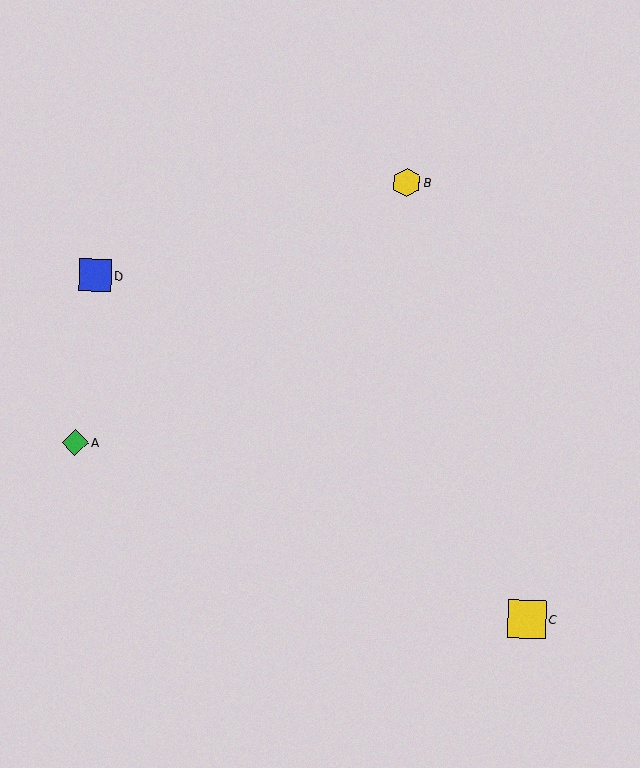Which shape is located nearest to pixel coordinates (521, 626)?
The yellow square (labeled C) at (527, 619) is nearest to that location.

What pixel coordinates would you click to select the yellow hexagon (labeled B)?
Click at (407, 183) to select the yellow hexagon B.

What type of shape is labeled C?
Shape C is a yellow square.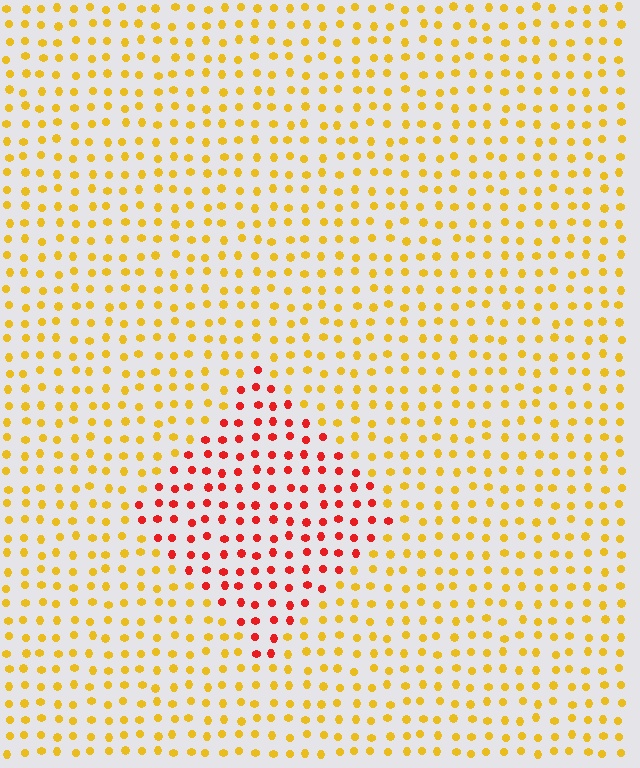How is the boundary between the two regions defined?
The boundary is defined purely by a slight shift in hue (about 49 degrees). Spacing, size, and orientation are identical on both sides.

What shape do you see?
I see a diamond.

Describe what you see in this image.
The image is filled with small yellow elements in a uniform arrangement. A diamond-shaped region is visible where the elements are tinted to a slightly different hue, forming a subtle color boundary.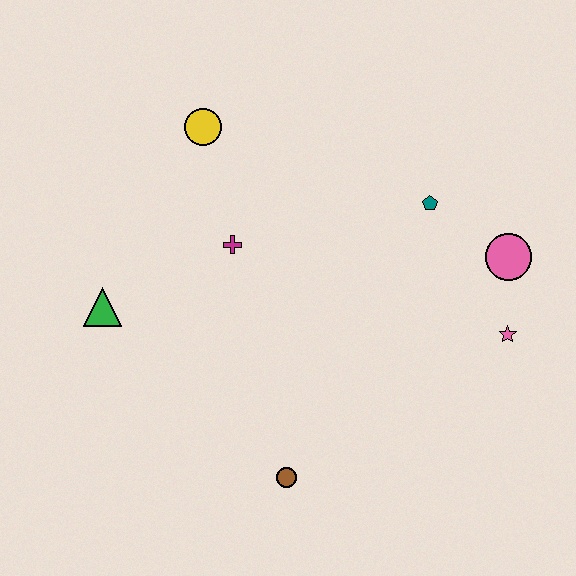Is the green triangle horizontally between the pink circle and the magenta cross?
No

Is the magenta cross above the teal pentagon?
No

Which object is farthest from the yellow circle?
The pink star is farthest from the yellow circle.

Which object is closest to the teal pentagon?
The pink circle is closest to the teal pentagon.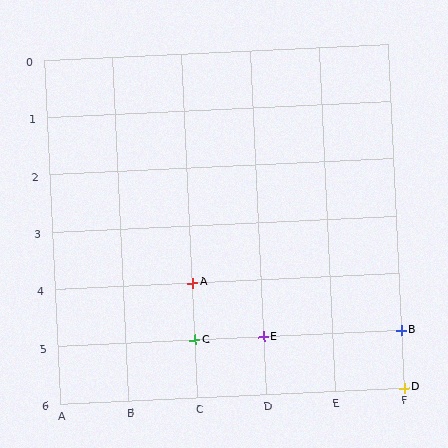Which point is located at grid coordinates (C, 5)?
Point C is at (C, 5).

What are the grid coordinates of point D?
Point D is at grid coordinates (F, 6).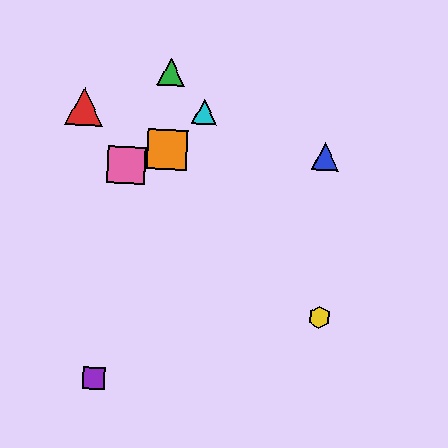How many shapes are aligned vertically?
2 shapes (the green triangle, the orange square) are aligned vertically.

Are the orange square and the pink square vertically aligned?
No, the orange square is at x≈167 and the pink square is at x≈126.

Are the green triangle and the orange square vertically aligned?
Yes, both are at x≈171.